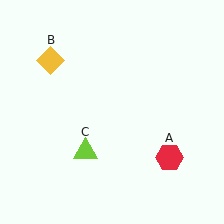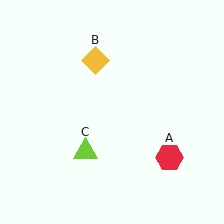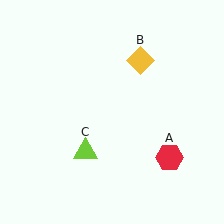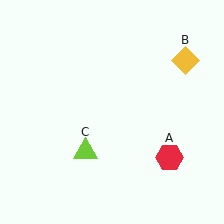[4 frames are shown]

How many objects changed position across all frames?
1 object changed position: yellow diamond (object B).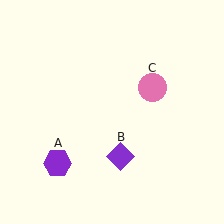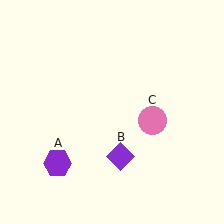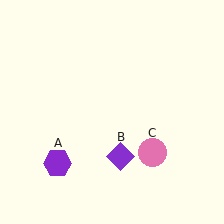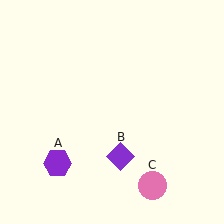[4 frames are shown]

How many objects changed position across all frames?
1 object changed position: pink circle (object C).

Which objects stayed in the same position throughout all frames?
Purple hexagon (object A) and purple diamond (object B) remained stationary.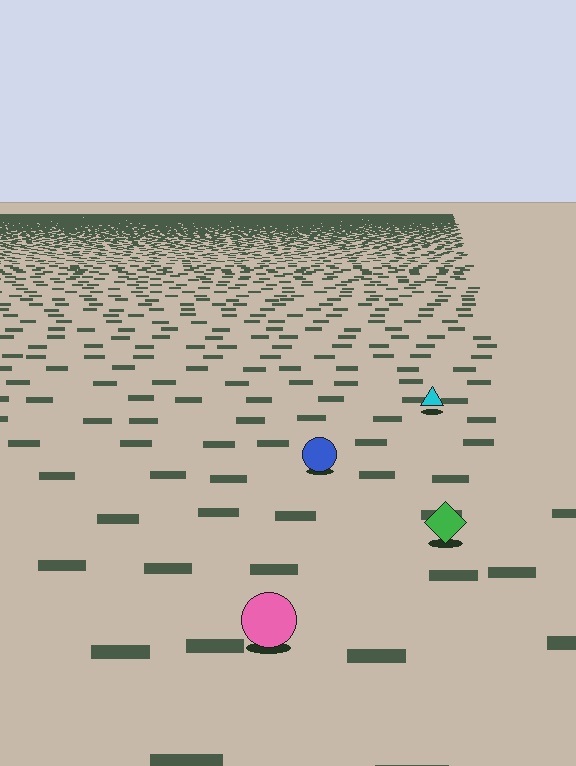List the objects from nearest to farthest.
From nearest to farthest: the pink circle, the green diamond, the blue circle, the cyan triangle.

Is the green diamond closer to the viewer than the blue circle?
Yes. The green diamond is closer — you can tell from the texture gradient: the ground texture is coarser near it.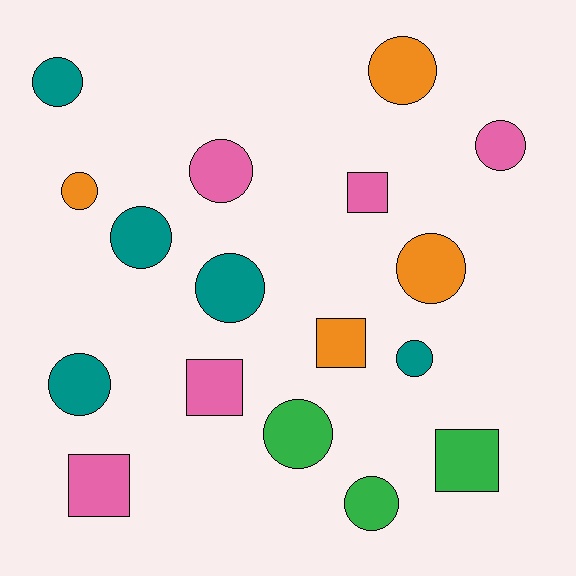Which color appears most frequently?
Teal, with 5 objects.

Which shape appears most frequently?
Circle, with 12 objects.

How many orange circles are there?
There are 3 orange circles.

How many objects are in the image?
There are 17 objects.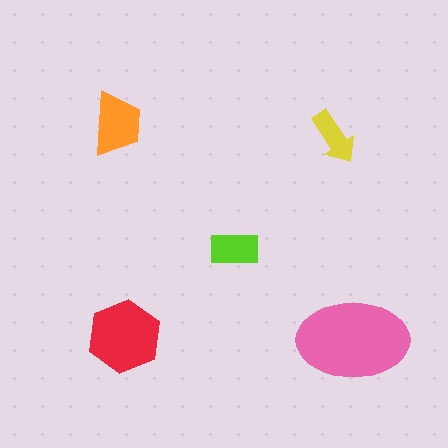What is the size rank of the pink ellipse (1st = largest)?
1st.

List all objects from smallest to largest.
The yellow arrow, the lime rectangle, the orange trapezoid, the red hexagon, the pink ellipse.